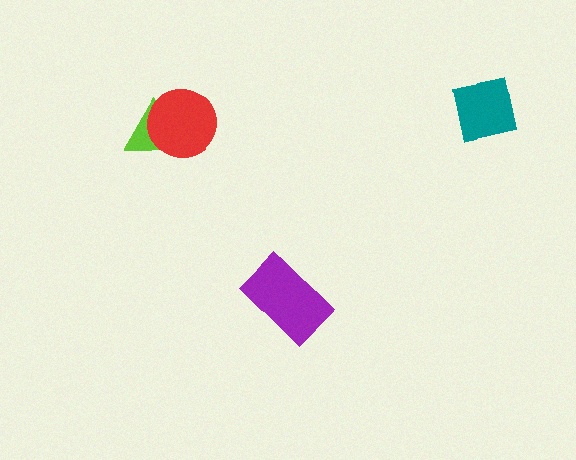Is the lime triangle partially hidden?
Yes, it is partially covered by another shape.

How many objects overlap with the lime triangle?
1 object overlaps with the lime triangle.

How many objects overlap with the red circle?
1 object overlaps with the red circle.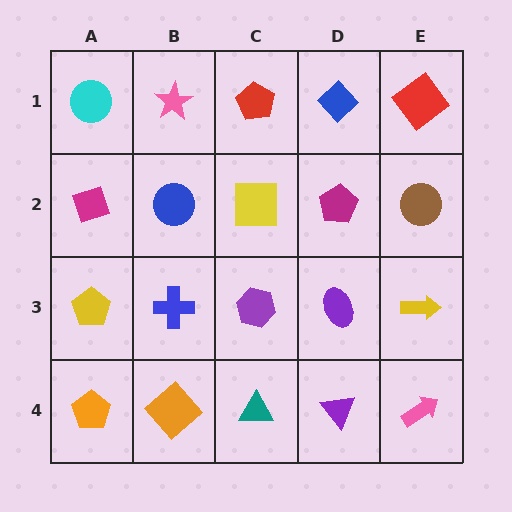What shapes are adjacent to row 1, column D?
A magenta pentagon (row 2, column D), a red pentagon (row 1, column C), a red diamond (row 1, column E).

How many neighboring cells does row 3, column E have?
3.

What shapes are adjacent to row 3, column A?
A magenta diamond (row 2, column A), an orange pentagon (row 4, column A), a blue cross (row 3, column B).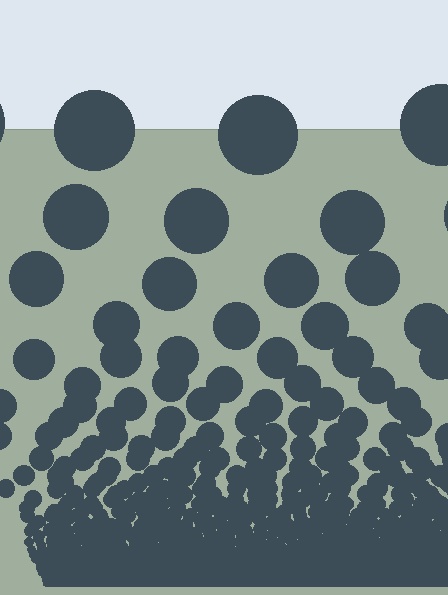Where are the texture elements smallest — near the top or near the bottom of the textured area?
Near the bottom.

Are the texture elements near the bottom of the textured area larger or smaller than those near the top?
Smaller. The gradient is inverted — elements near the bottom are smaller and denser.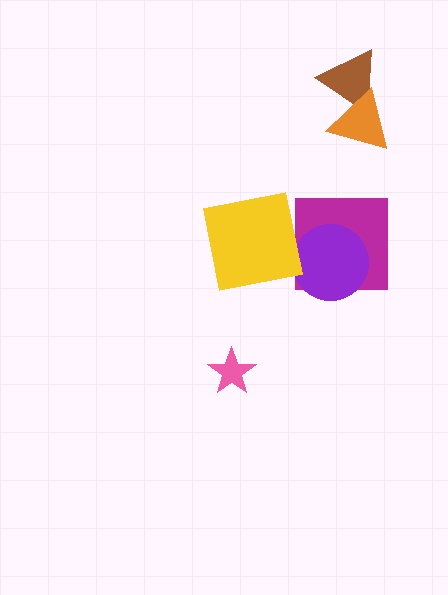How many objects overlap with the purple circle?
1 object overlaps with the purple circle.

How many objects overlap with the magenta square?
1 object overlaps with the magenta square.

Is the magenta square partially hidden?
Yes, it is partially covered by another shape.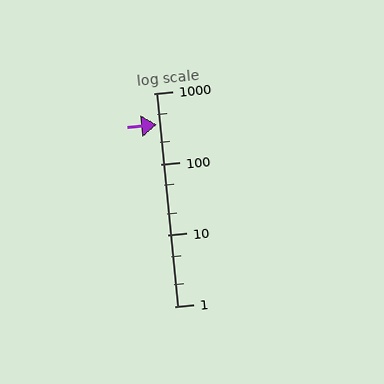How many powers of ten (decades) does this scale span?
The scale spans 3 decades, from 1 to 1000.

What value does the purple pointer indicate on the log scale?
The pointer indicates approximately 360.